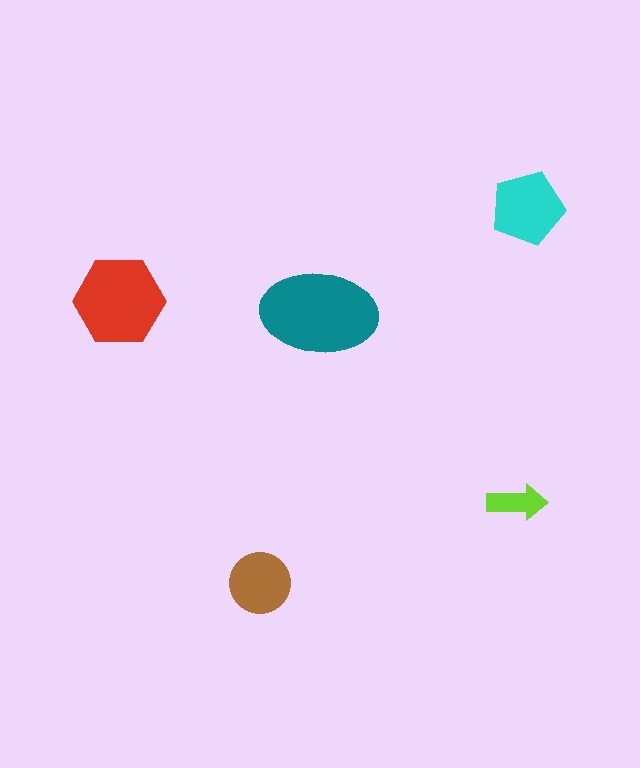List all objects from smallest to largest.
The lime arrow, the brown circle, the cyan pentagon, the red hexagon, the teal ellipse.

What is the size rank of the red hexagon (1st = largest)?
2nd.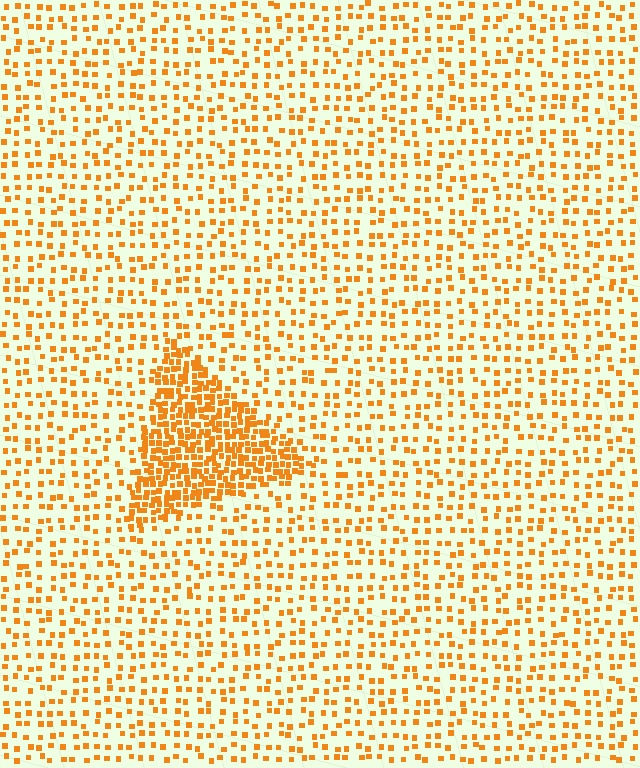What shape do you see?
I see a triangle.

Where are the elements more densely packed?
The elements are more densely packed inside the triangle boundary.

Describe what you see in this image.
The image contains small orange elements arranged at two different densities. A triangle-shaped region is visible where the elements are more densely packed than the surrounding area.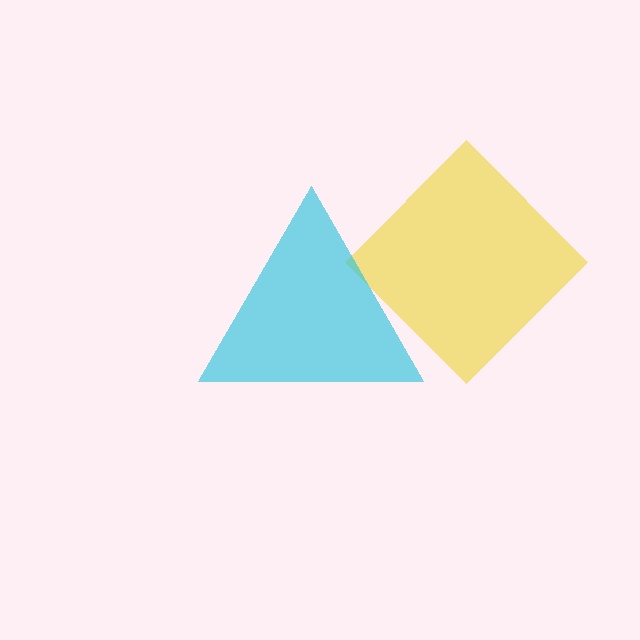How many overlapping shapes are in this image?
There are 2 overlapping shapes in the image.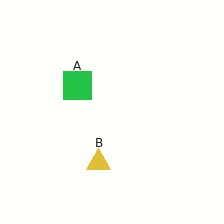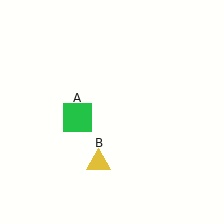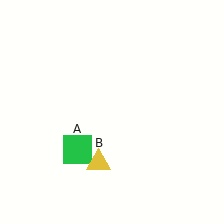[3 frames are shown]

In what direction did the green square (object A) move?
The green square (object A) moved down.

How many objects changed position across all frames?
1 object changed position: green square (object A).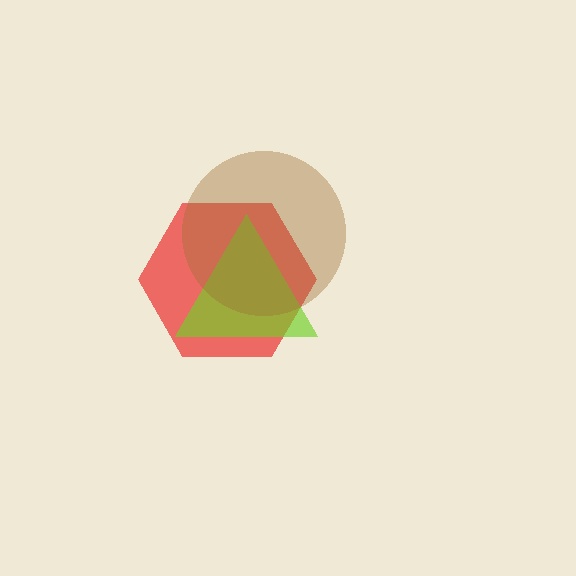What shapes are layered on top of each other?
The layered shapes are: a red hexagon, a lime triangle, a brown circle.